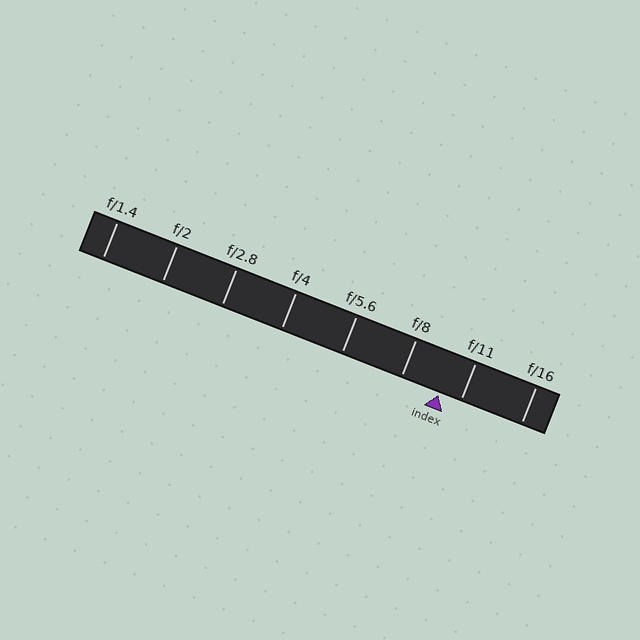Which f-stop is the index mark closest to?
The index mark is closest to f/11.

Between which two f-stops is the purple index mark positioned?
The index mark is between f/8 and f/11.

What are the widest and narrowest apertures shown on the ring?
The widest aperture shown is f/1.4 and the narrowest is f/16.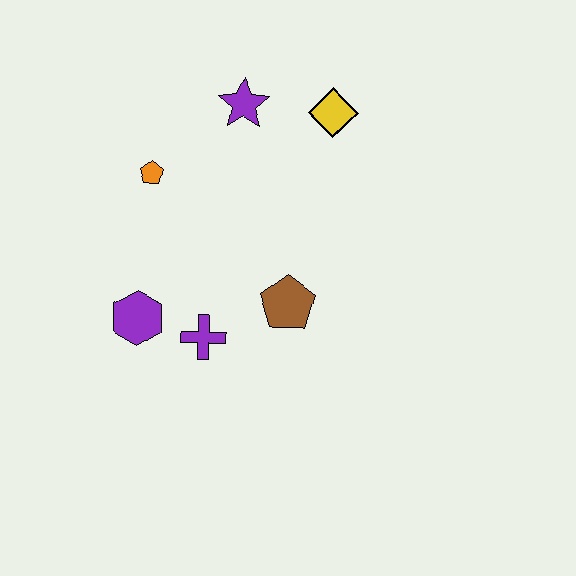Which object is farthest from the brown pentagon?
The purple star is farthest from the brown pentagon.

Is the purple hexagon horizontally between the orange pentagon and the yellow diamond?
No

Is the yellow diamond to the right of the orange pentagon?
Yes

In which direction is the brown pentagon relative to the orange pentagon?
The brown pentagon is to the right of the orange pentagon.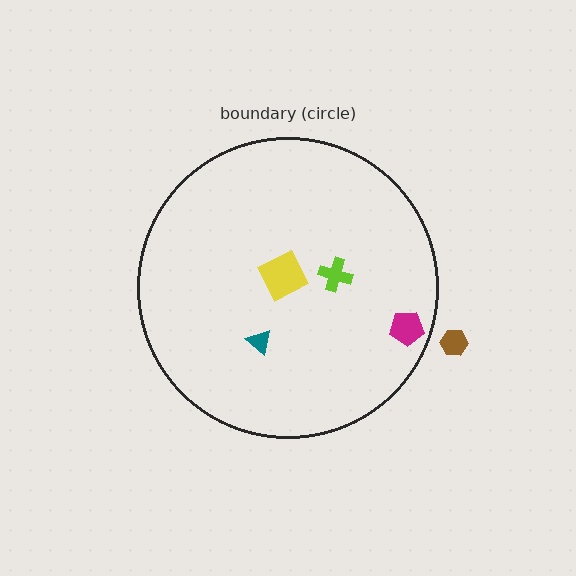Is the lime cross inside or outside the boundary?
Inside.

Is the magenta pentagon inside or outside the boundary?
Inside.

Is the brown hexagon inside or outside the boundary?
Outside.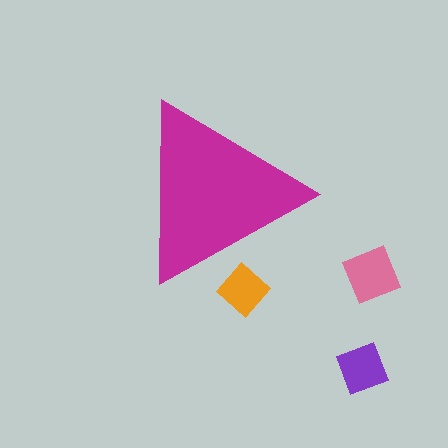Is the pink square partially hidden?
No, the pink square is fully visible.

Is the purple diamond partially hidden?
No, the purple diamond is fully visible.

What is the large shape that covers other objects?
A magenta triangle.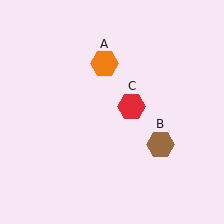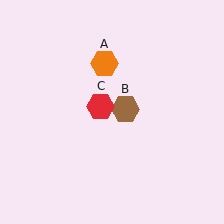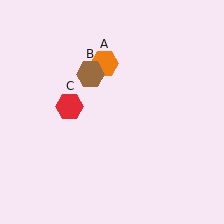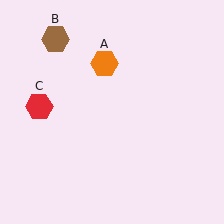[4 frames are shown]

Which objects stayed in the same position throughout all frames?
Orange hexagon (object A) remained stationary.